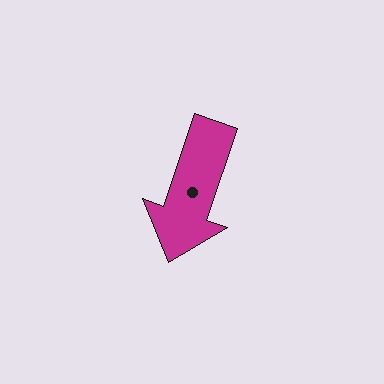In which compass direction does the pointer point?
South.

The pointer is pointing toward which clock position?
Roughly 7 o'clock.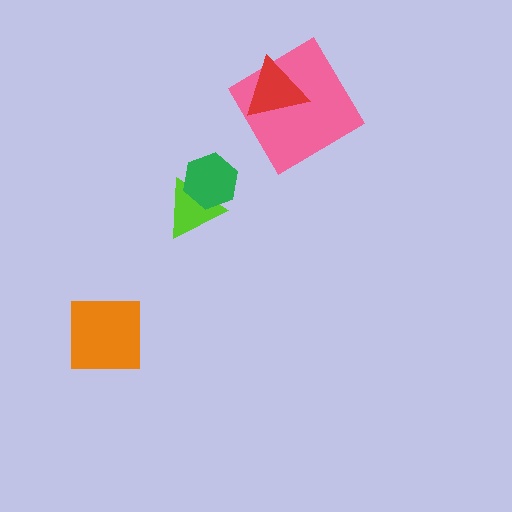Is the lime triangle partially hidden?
Yes, it is partially covered by another shape.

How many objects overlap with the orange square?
0 objects overlap with the orange square.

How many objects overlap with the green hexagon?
1 object overlaps with the green hexagon.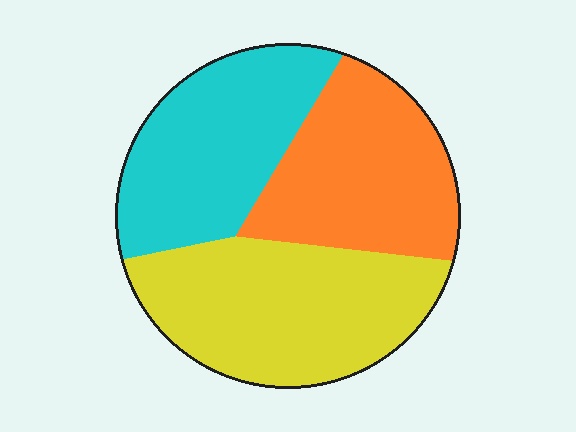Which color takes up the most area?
Yellow, at roughly 40%.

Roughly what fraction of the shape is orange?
Orange covers around 30% of the shape.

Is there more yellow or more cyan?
Yellow.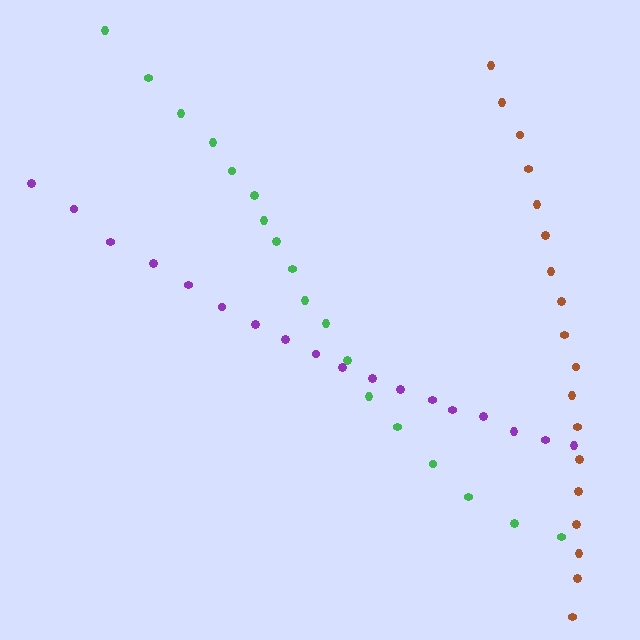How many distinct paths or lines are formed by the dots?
There are 3 distinct paths.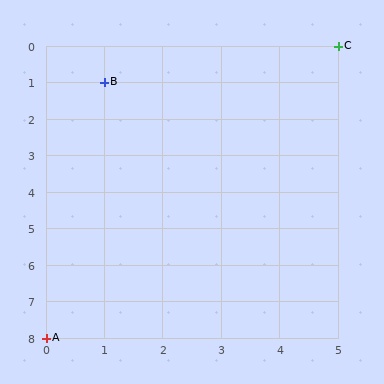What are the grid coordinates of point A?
Point A is at grid coordinates (0, 8).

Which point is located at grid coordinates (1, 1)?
Point B is at (1, 1).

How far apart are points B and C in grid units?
Points B and C are 4 columns and 1 row apart (about 4.1 grid units diagonally).